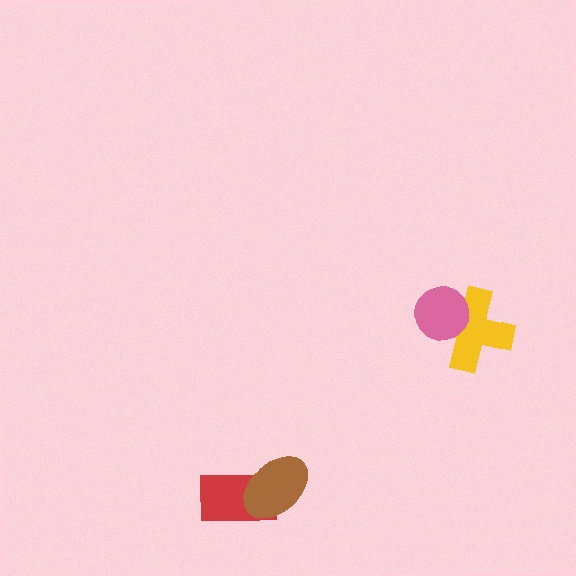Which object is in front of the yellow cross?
The pink circle is in front of the yellow cross.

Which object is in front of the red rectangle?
The brown ellipse is in front of the red rectangle.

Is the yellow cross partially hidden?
Yes, it is partially covered by another shape.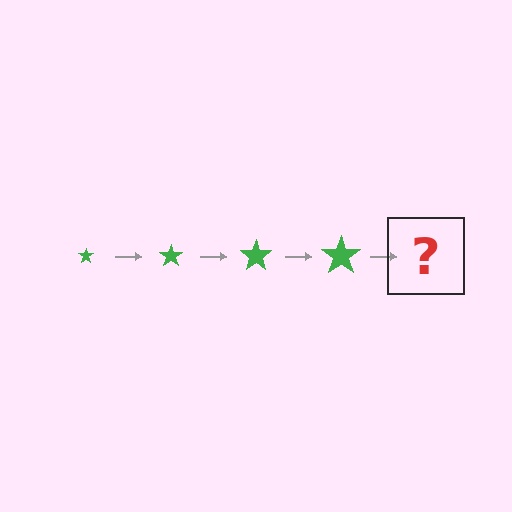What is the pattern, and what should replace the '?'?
The pattern is that the star gets progressively larger each step. The '?' should be a green star, larger than the previous one.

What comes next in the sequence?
The next element should be a green star, larger than the previous one.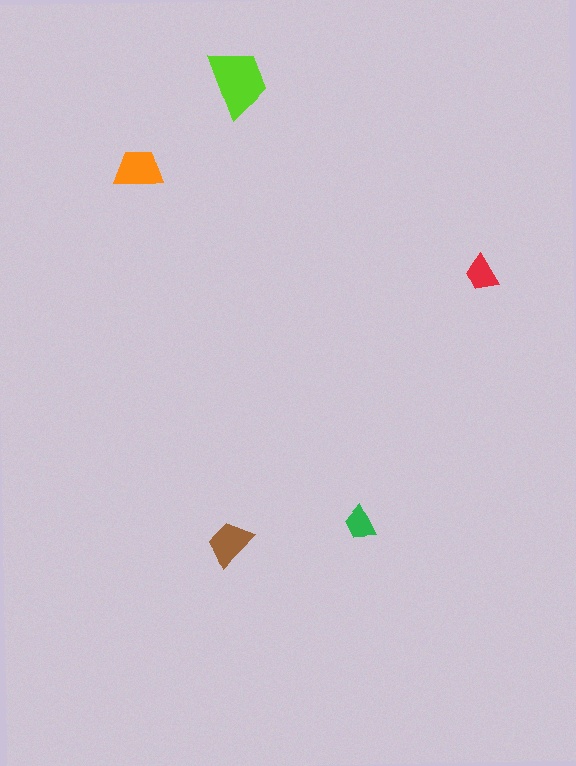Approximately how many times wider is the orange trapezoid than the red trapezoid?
About 1.5 times wider.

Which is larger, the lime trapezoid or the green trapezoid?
The lime one.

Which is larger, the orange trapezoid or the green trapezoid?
The orange one.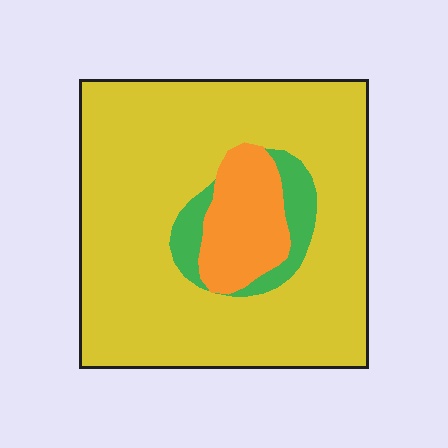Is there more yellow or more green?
Yellow.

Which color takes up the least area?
Green, at roughly 10%.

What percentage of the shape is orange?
Orange takes up about one eighth (1/8) of the shape.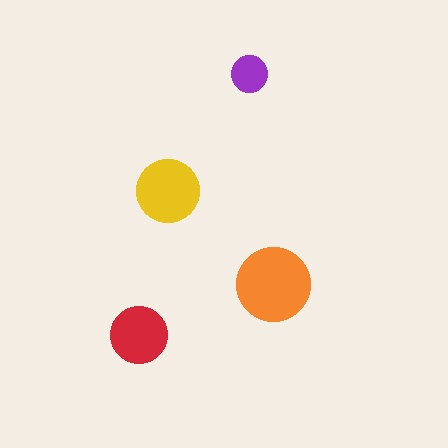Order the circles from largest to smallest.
the orange one, the yellow one, the red one, the purple one.